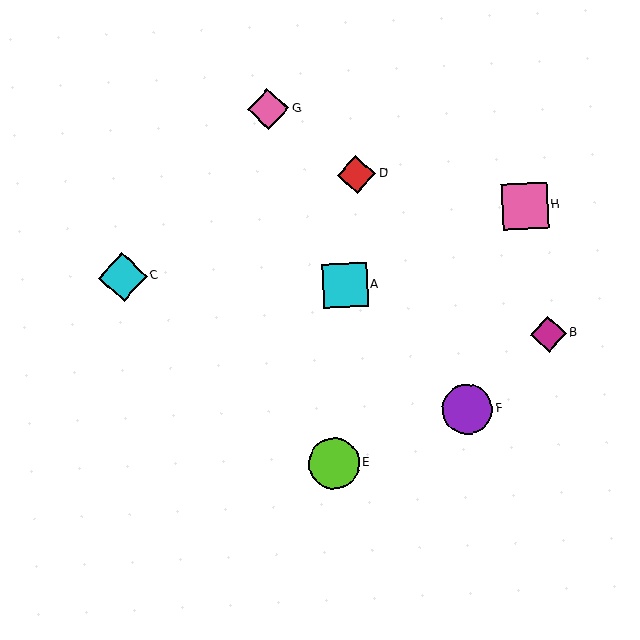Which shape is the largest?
The lime circle (labeled E) is the largest.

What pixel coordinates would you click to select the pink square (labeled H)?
Click at (525, 206) to select the pink square H.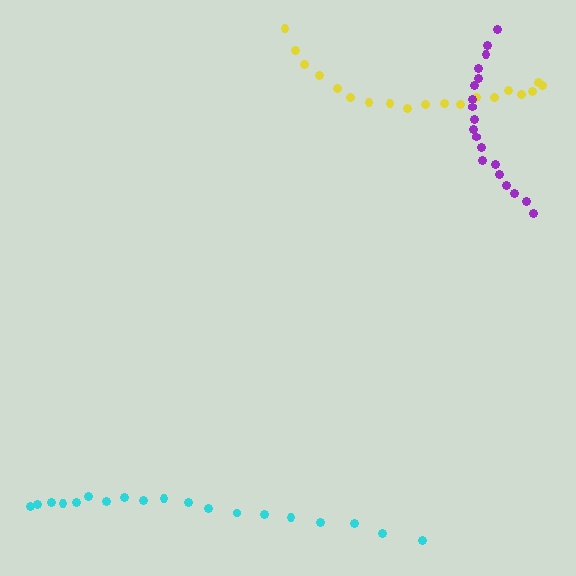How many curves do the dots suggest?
There are 3 distinct paths.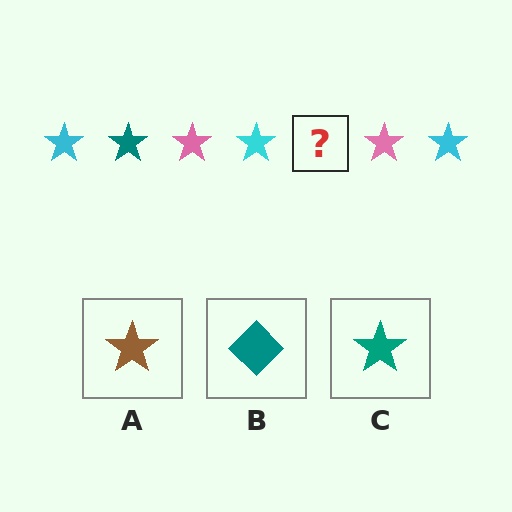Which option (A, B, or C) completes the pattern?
C.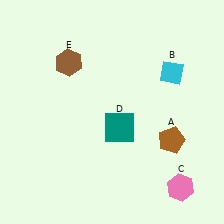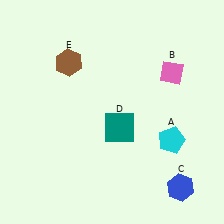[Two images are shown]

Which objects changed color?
A changed from brown to cyan. B changed from cyan to pink. C changed from pink to blue.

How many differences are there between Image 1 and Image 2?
There are 3 differences between the two images.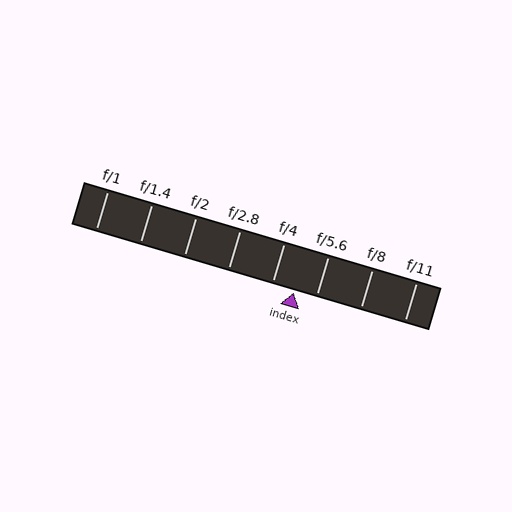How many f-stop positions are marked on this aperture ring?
There are 8 f-stop positions marked.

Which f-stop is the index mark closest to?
The index mark is closest to f/5.6.